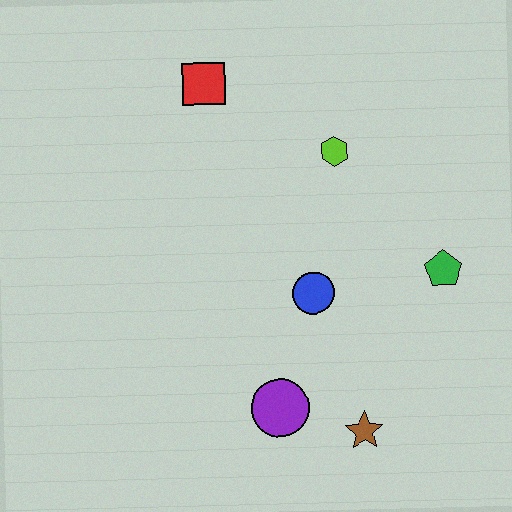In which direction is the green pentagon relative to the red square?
The green pentagon is to the right of the red square.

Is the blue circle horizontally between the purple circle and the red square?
No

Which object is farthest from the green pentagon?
The red square is farthest from the green pentagon.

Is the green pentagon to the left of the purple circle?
No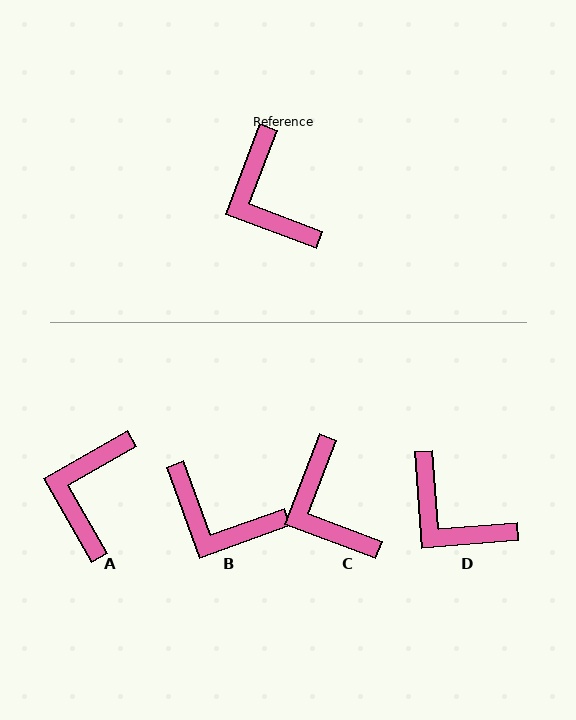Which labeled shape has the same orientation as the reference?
C.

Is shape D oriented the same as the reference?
No, it is off by about 25 degrees.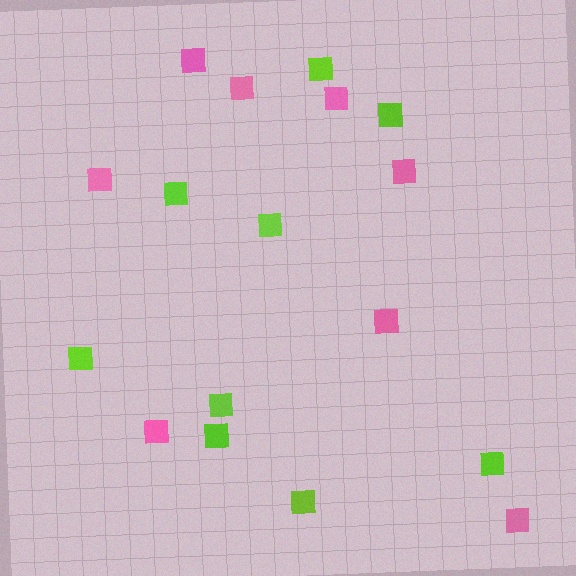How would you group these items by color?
There are 2 groups: one group of pink squares (8) and one group of lime squares (9).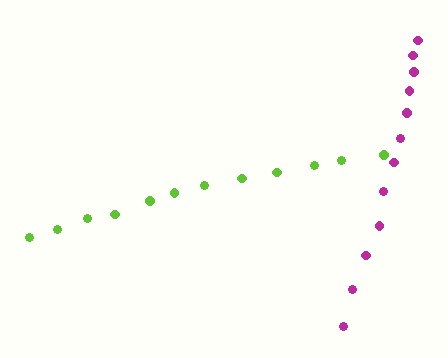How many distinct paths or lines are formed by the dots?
There are 2 distinct paths.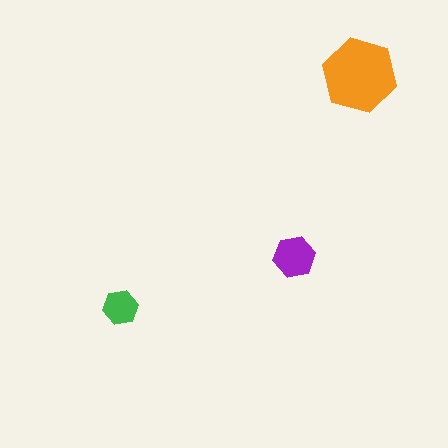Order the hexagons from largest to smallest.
the orange one, the purple one, the green one.